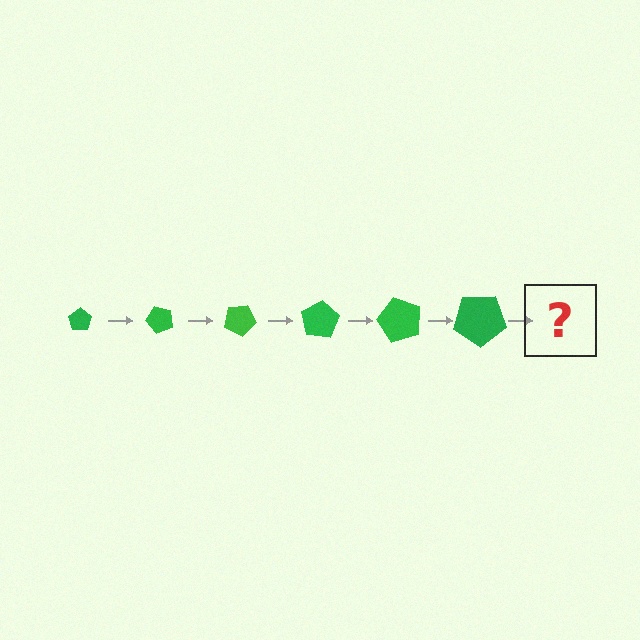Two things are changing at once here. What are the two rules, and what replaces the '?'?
The two rules are that the pentagon grows larger each step and it rotates 50 degrees each step. The '?' should be a pentagon, larger than the previous one and rotated 300 degrees from the start.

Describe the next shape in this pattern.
It should be a pentagon, larger than the previous one and rotated 300 degrees from the start.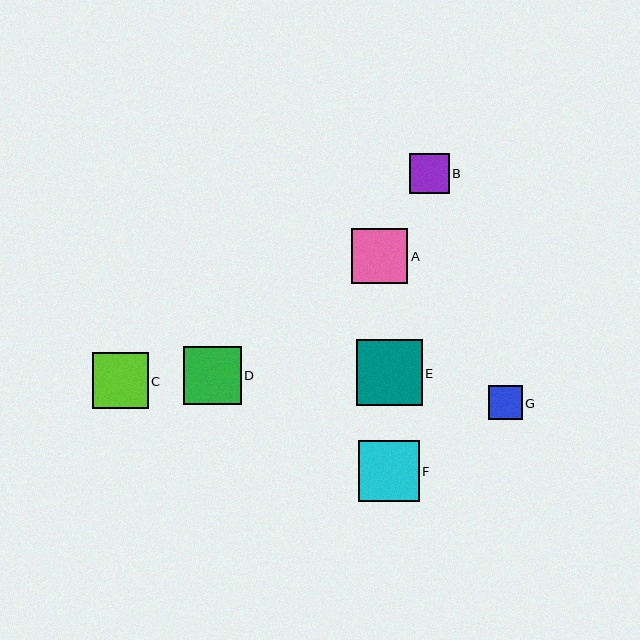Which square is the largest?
Square E is the largest with a size of approximately 66 pixels.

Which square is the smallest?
Square G is the smallest with a size of approximately 34 pixels.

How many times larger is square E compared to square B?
Square E is approximately 1.6 times the size of square B.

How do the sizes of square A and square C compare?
Square A and square C are approximately the same size.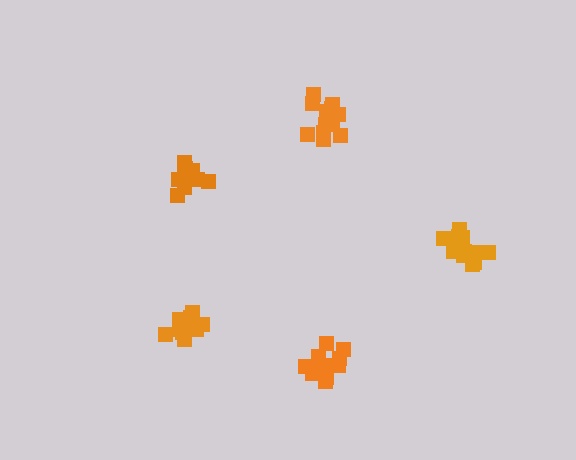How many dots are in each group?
Group 1: 12 dots, Group 2: 13 dots, Group 3: 13 dots, Group 4: 14 dots, Group 5: 12 dots (64 total).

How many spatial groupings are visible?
There are 5 spatial groupings.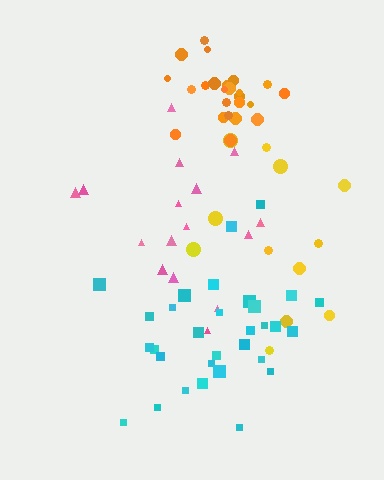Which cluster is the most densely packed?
Orange.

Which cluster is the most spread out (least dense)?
Yellow.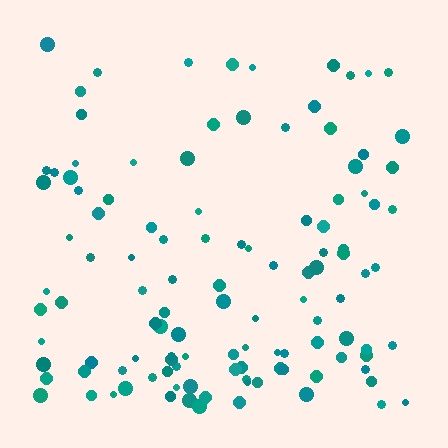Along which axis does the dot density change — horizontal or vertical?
Vertical.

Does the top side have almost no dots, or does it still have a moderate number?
Still a moderate number, just noticeably fewer than the bottom.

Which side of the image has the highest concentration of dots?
The bottom.